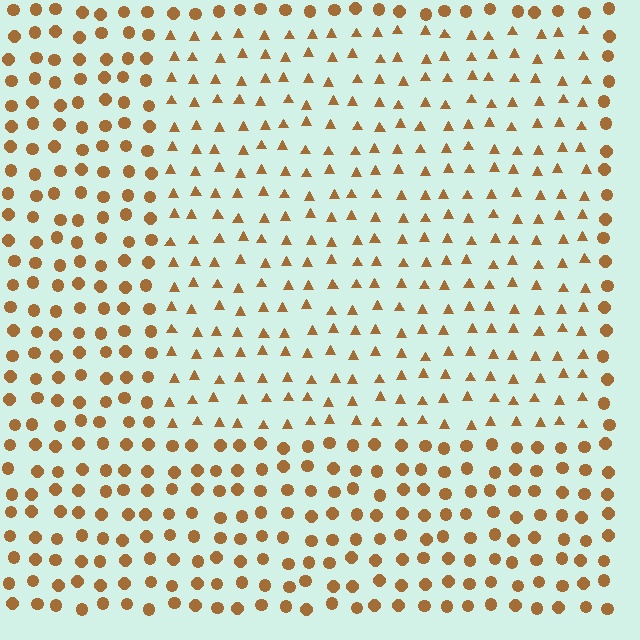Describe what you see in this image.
The image is filled with small brown elements arranged in a uniform grid. A rectangle-shaped region contains triangles, while the surrounding area contains circles. The boundary is defined purely by the change in element shape.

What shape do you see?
I see a rectangle.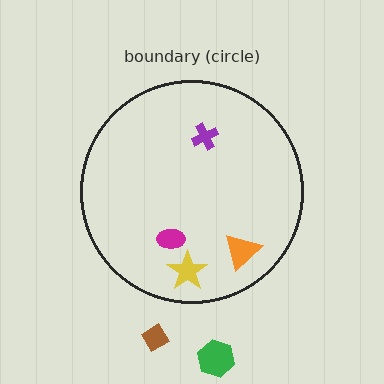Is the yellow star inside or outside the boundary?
Inside.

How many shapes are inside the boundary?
4 inside, 2 outside.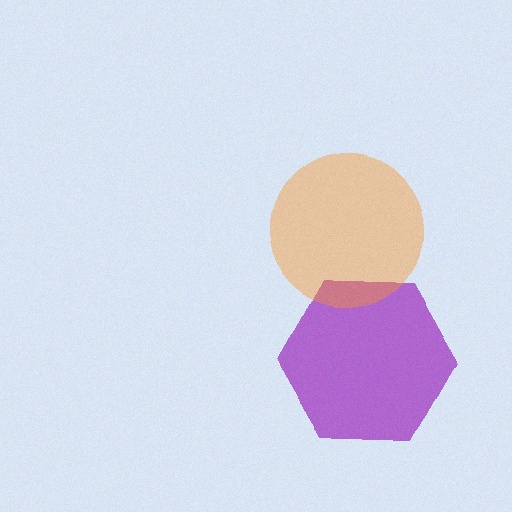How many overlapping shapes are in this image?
There are 2 overlapping shapes in the image.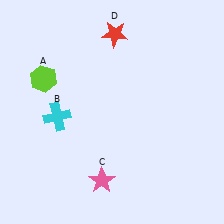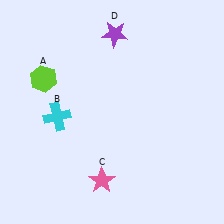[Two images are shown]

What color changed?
The star (D) changed from red in Image 1 to purple in Image 2.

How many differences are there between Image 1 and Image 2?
There is 1 difference between the two images.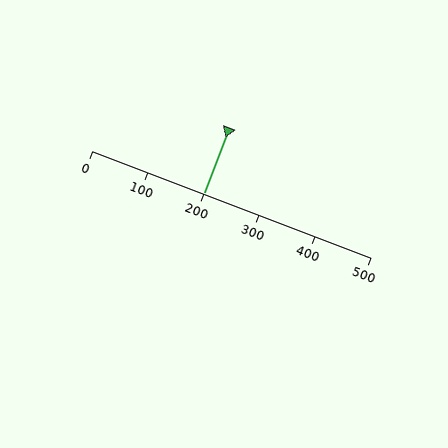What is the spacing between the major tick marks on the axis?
The major ticks are spaced 100 apart.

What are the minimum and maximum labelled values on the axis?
The axis runs from 0 to 500.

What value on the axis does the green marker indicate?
The marker indicates approximately 200.